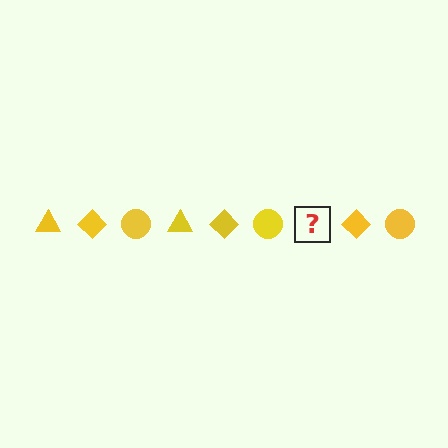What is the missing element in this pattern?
The missing element is a yellow triangle.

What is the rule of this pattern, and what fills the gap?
The rule is that the pattern cycles through triangle, diamond, circle shapes in yellow. The gap should be filled with a yellow triangle.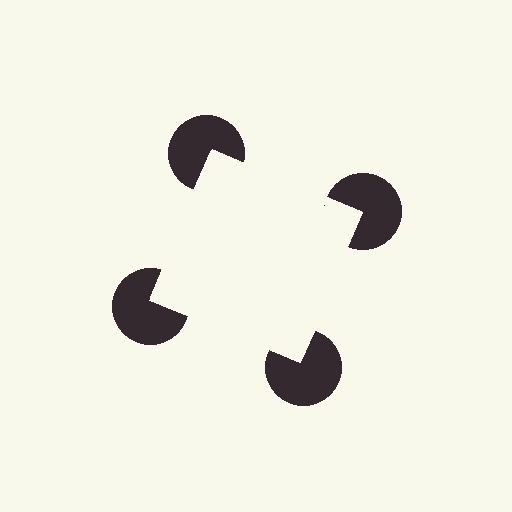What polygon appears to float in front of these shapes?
An illusory square — its edges are inferred from the aligned wedge cuts in the pac-man discs, not physically drawn.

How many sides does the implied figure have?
4 sides.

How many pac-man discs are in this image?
There are 4 — one at each vertex of the illusory square.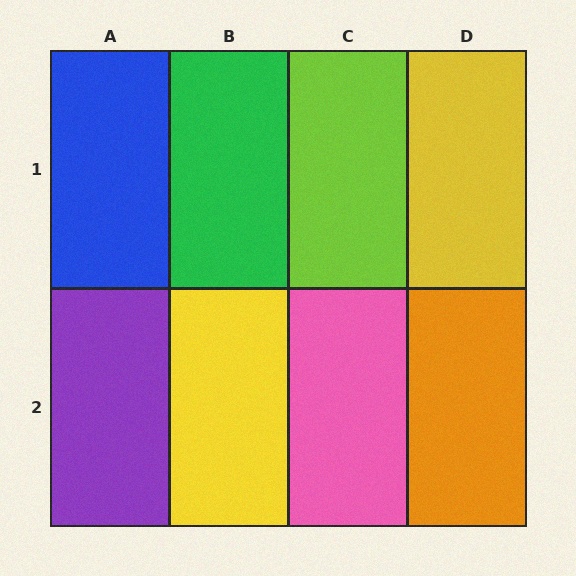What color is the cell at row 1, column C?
Lime.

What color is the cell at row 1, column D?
Yellow.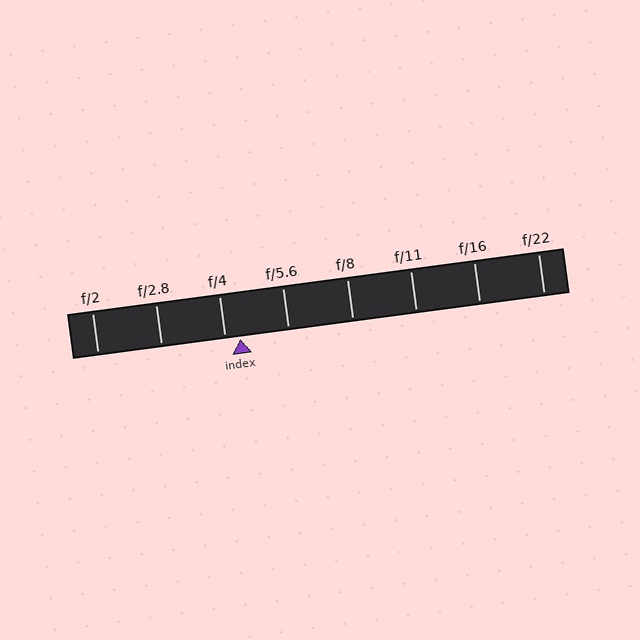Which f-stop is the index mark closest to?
The index mark is closest to f/4.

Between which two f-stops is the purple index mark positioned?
The index mark is between f/4 and f/5.6.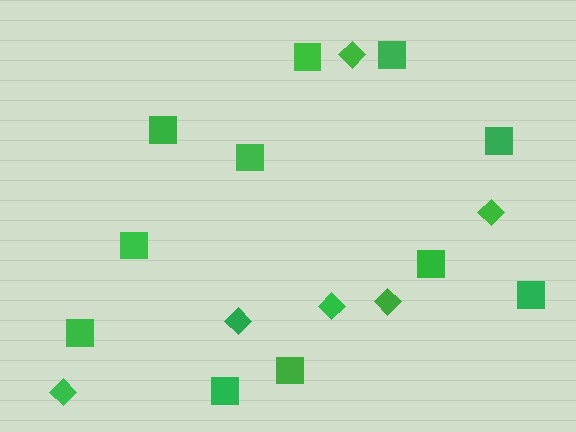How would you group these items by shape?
There are 2 groups: one group of squares (11) and one group of diamonds (6).